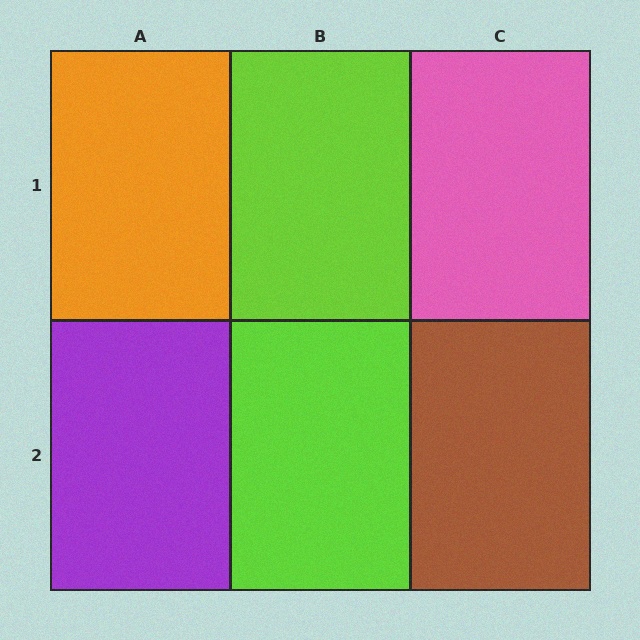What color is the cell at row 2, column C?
Brown.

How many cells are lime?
2 cells are lime.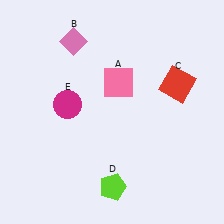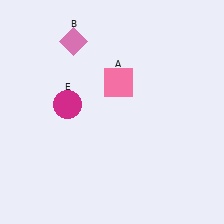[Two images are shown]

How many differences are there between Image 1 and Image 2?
There are 2 differences between the two images.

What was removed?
The red square (C), the lime pentagon (D) were removed in Image 2.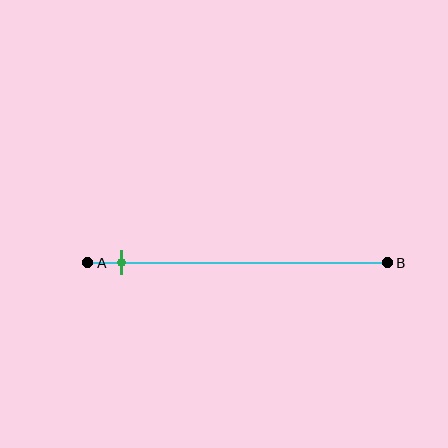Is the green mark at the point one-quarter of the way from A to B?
No, the mark is at about 10% from A, not at the 25% one-quarter point.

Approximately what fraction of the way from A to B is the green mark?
The green mark is approximately 10% of the way from A to B.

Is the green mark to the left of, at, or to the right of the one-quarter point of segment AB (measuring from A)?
The green mark is to the left of the one-quarter point of segment AB.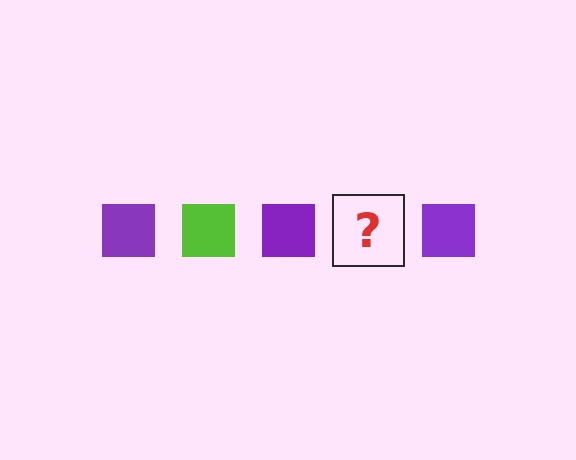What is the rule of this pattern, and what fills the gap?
The rule is that the pattern cycles through purple, lime squares. The gap should be filled with a lime square.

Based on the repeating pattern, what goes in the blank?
The blank should be a lime square.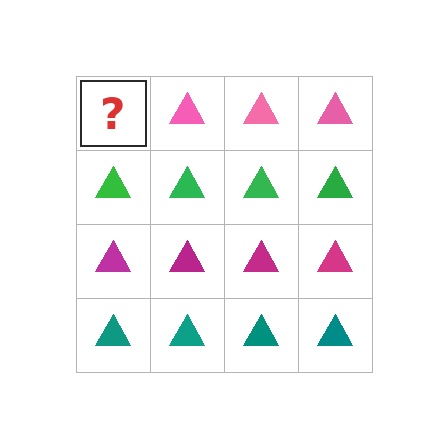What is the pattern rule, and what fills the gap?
The rule is that each row has a consistent color. The gap should be filled with a pink triangle.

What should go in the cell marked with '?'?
The missing cell should contain a pink triangle.